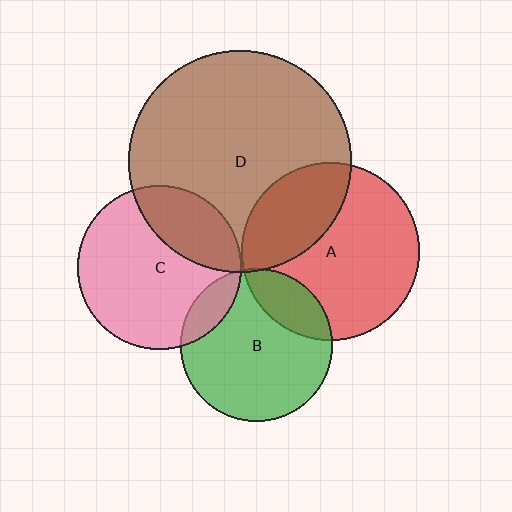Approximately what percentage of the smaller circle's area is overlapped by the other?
Approximately 30%.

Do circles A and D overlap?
Yes.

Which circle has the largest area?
Circle D (brown).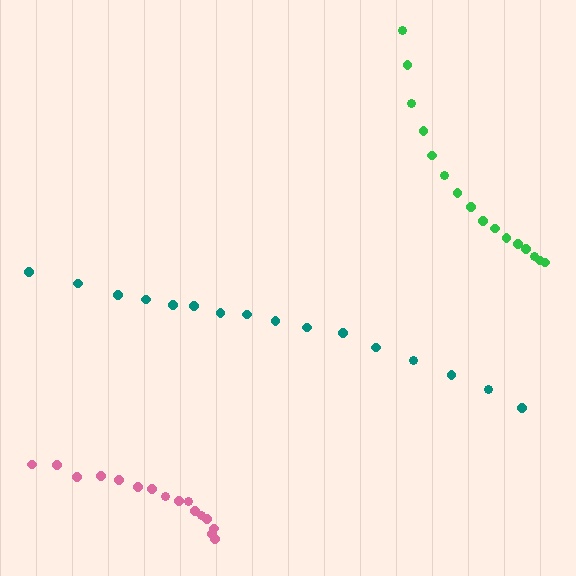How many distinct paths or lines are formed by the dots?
There are 3 distinct paths.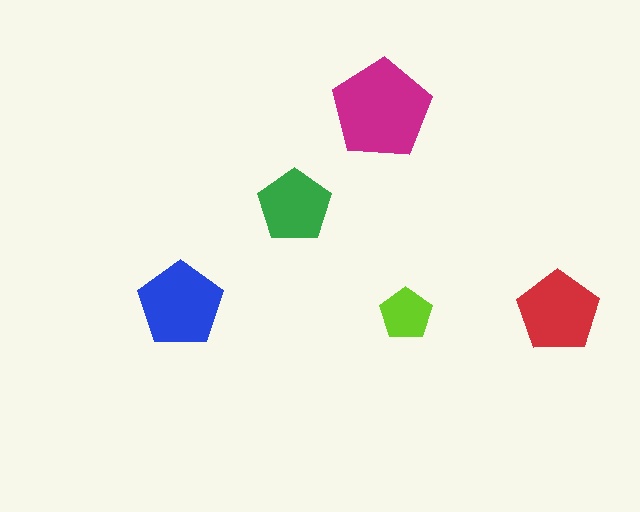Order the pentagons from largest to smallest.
the magenta one, the blue one, the red one, the green one, the lime one.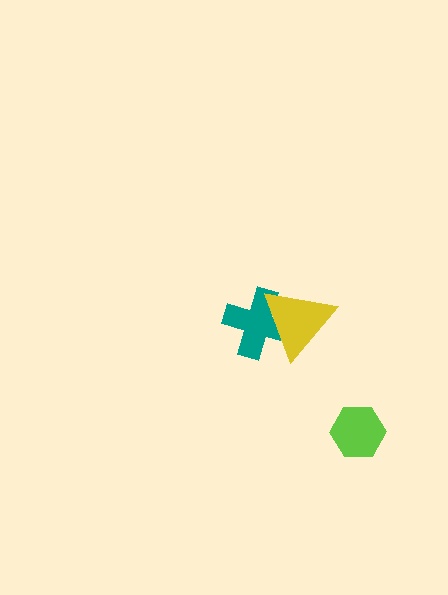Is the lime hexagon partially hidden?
No, no other shape covers it.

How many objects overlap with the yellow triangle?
1 object overlaps with the yellow triangle.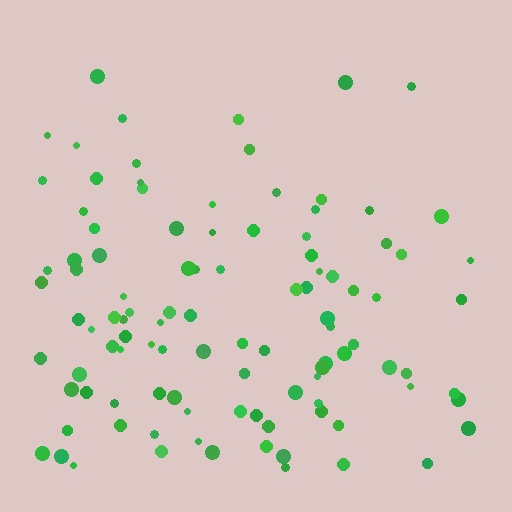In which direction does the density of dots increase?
From top to bottom, with the bottom side densest.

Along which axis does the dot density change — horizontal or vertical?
Vertical.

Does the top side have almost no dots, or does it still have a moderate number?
Still a moderate number, just noticeably fewer than the bottom.